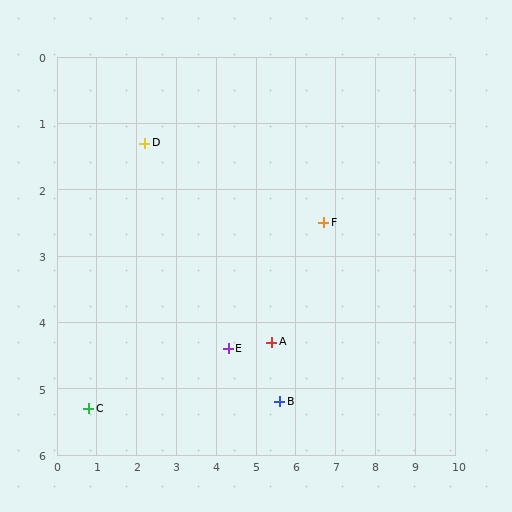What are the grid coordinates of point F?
Point F is at approximately (6.7, 2.5).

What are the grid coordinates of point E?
Point E is at approximately (4.3, 4.4).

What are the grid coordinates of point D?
Point D is at approximately (2.2, 1.3).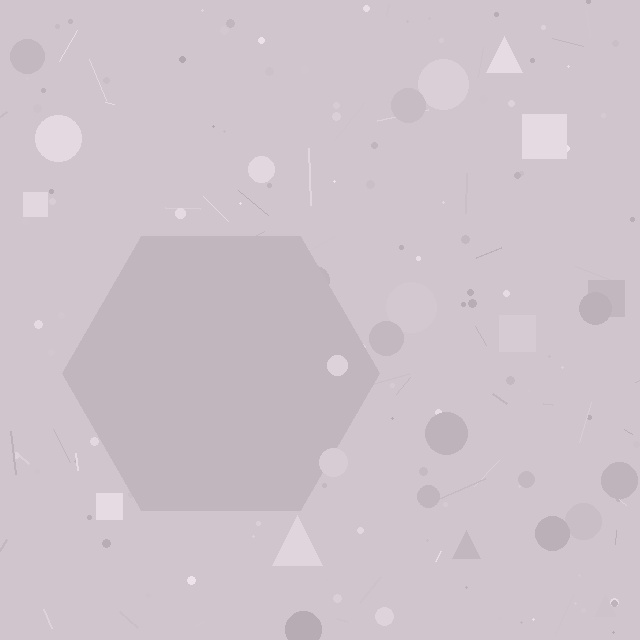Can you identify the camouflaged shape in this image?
The camouflaged shape is a hexagon.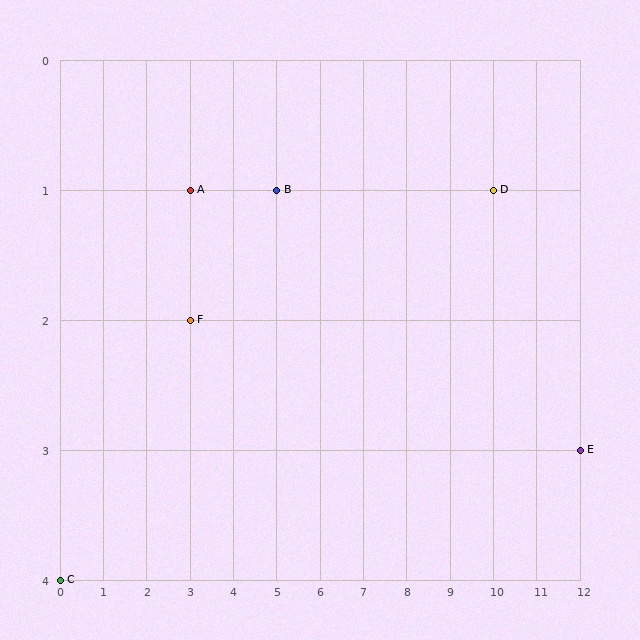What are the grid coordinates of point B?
Point B is at grid coordinates (5, 1).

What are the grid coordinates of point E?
Point E is at grid coordinates (12, 3).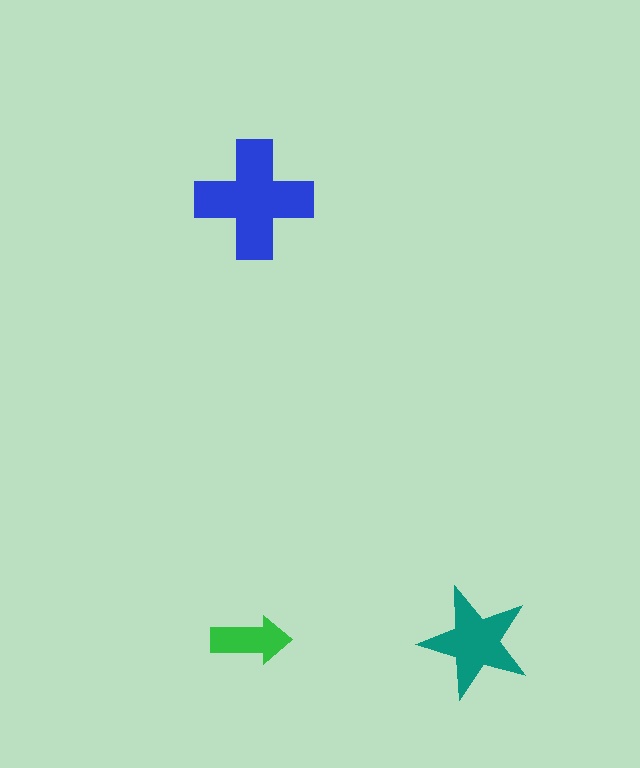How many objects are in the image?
There are 3 objects in the image.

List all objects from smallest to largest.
The green arrow, the teal star, the blue cross.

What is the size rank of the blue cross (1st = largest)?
1st.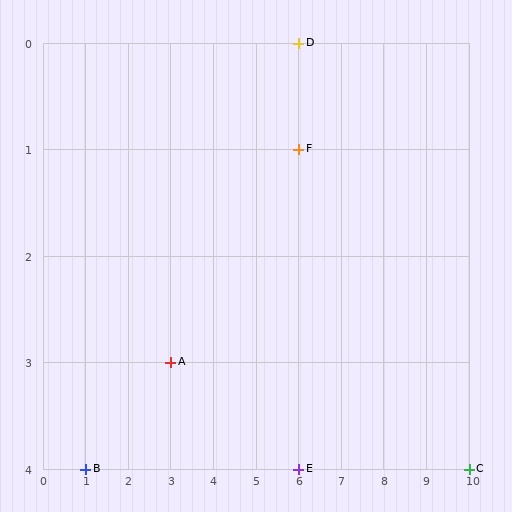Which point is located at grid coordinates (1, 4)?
Point B is at (1, 4).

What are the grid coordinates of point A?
Point A is at grid coordinates (3, 3).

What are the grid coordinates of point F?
Point F is at grid coordinates (6, 1).